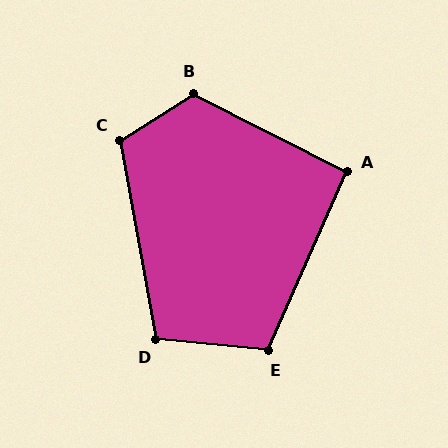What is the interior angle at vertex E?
Approximately 108 degrees (obtuse).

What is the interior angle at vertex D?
Approximately 106 degrees (obtuse).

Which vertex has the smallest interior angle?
A, at approximately 93 degrees.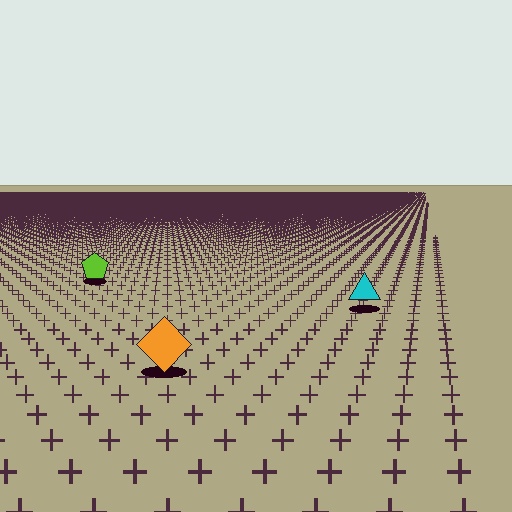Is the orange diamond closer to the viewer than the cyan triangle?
Yes. The orange diamond is closer — you can tell from the texture gradient: the ground texture is coarser near it.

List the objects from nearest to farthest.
From nearest to farthest: the orange diamond, the cyan triangle, the lime pentagon.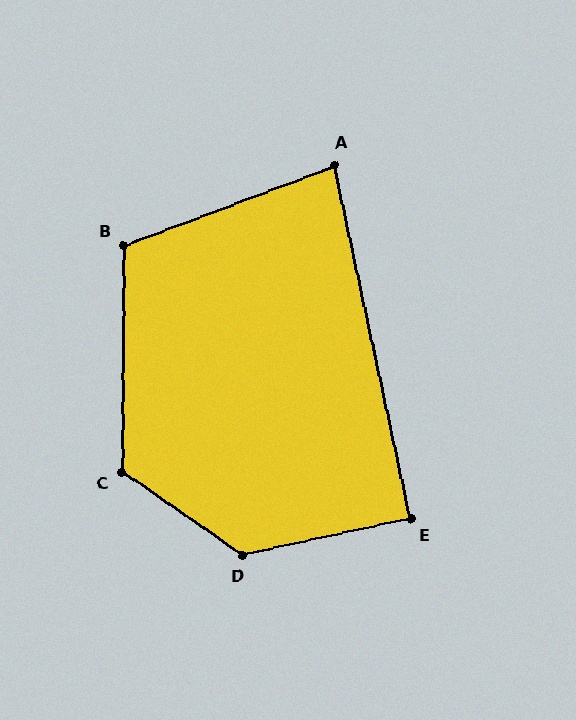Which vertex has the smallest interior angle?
A, at approximately 81 degrees.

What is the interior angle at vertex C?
Approximately 124 degrees (obtuse).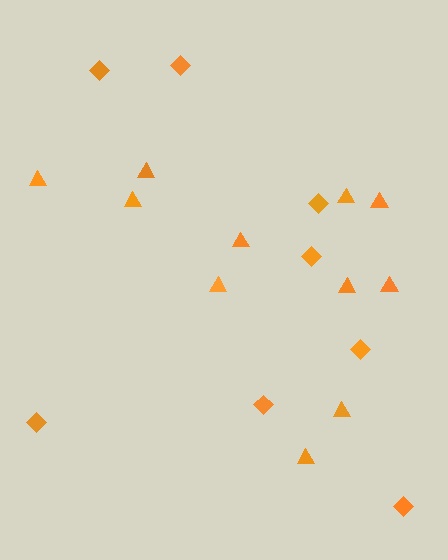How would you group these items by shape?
There are 2 groups: one group of diamonds (8) and one group of triangles (11).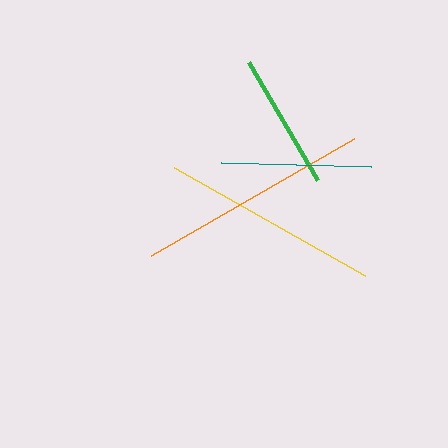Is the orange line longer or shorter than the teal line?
The orange line is longer than the teal line.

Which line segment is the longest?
The orange line is the longest at approximately 234 pixels.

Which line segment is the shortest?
The green line is the shortest at approximately 137 pixels.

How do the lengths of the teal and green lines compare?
The teal and green lines are approximately the same length.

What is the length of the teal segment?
The teal segment is approximately 150 pixels long.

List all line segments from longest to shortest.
From longest to shortest: orange, yellow, teal, green.